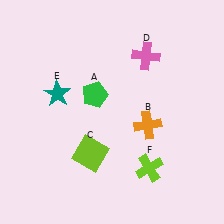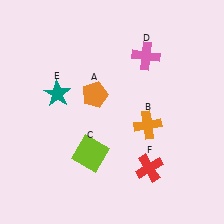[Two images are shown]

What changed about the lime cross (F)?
In Image 1, F is lime. In Image 2, it changed to red.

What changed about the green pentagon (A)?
In Image 1, A is green. In Image 2, it changed to orange.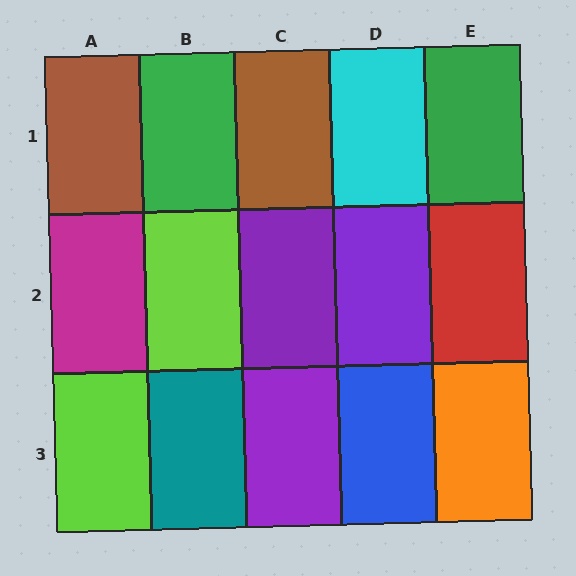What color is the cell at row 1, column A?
Brown.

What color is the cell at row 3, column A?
Lime.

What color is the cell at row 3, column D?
Blue.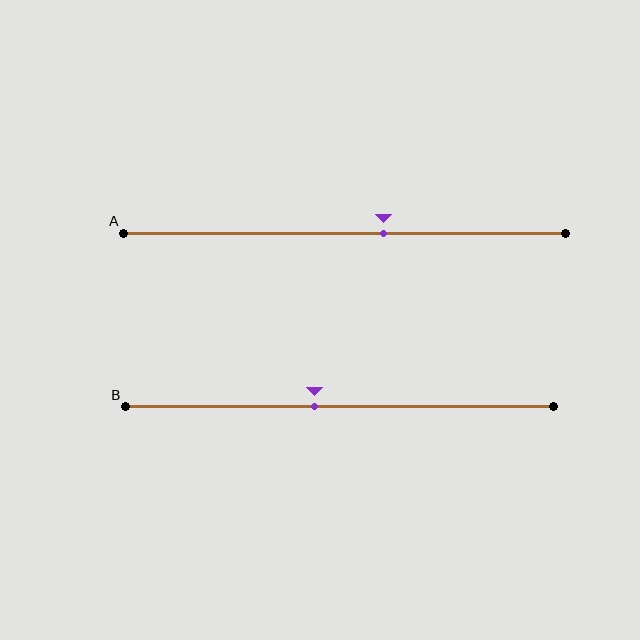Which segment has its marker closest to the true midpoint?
Segment B has its marker closest to the true midpoint.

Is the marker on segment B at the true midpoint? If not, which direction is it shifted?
No, the marker on segment B is shifted to the left by about 6% of the segment length.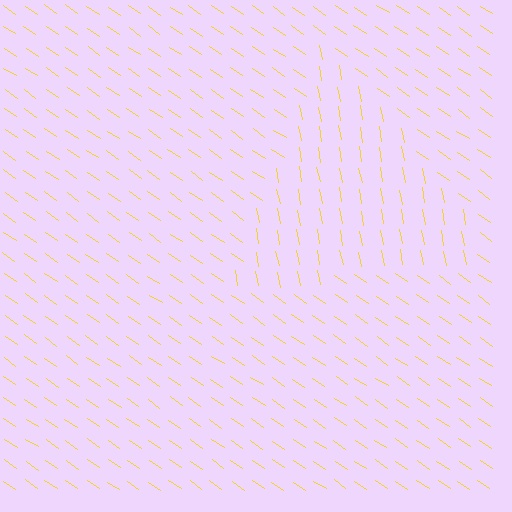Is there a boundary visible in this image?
Yes, there is a texture boundary formed by a change in line orientation.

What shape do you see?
I see a triangle.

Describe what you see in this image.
The image is filled with small yellow line segments. A triangle region in the image has lines oriented differently from the surrounding lines, creating a visible texture boundary.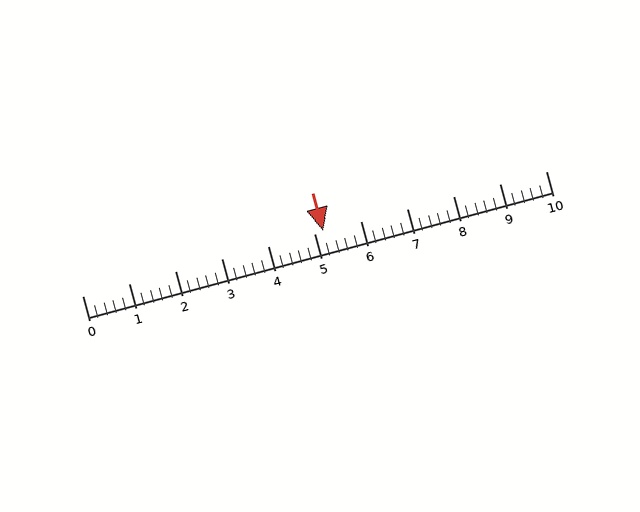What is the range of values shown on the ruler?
The ruler shows values from 0 to 10.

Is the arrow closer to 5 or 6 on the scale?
The arrow is closer to 5.